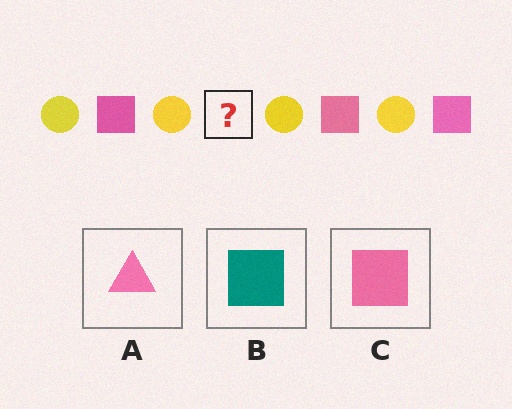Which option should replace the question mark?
Option C.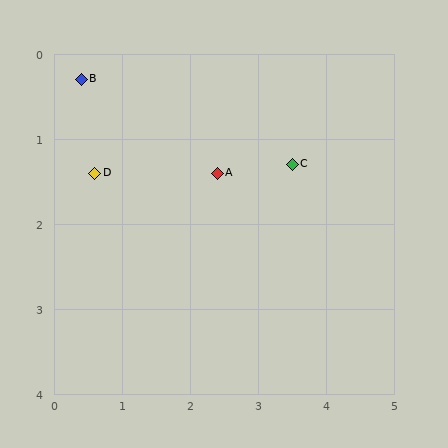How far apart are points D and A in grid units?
Points D and A are about 1.8 grid units apart.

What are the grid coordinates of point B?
Point B is at approximately (0.4, 0.3).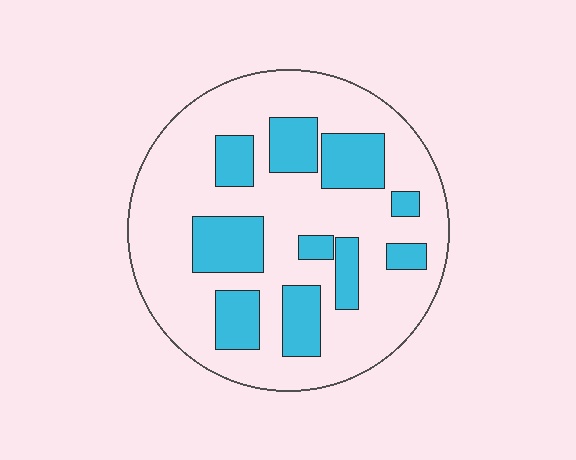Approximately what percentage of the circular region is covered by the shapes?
Approximately 25%.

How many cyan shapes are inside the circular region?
10.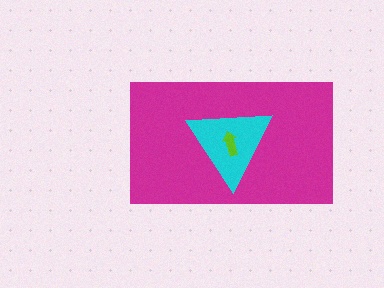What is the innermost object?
The lime arrow.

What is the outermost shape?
The magenta rectangle.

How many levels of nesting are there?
3.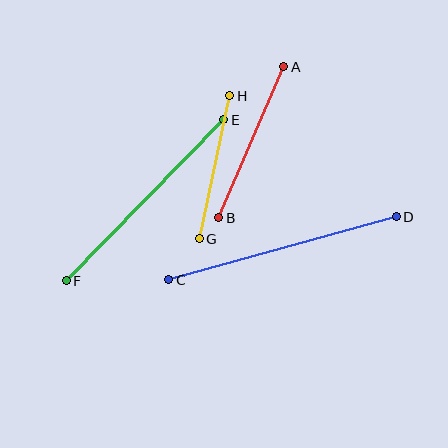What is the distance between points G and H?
The distance is approximately 146 pixels.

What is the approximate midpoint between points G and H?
The midpoint is at approximately (214, 167) pixels.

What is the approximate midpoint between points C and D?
The midpoint is at approximately (282, 248) pixels.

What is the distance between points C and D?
The distance is approximately 236 pixels.